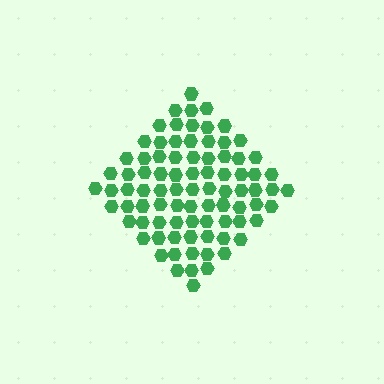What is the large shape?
The large shape is a diamond.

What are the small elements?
The small elements are hexagons.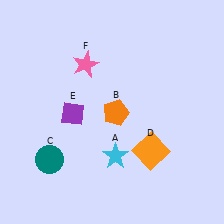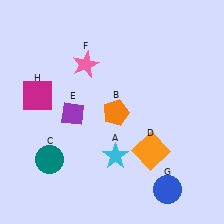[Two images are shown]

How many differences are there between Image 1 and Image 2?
There are 2 differences between the two images.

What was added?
A blue circle (G), a magenta square (H) were added in Image 2.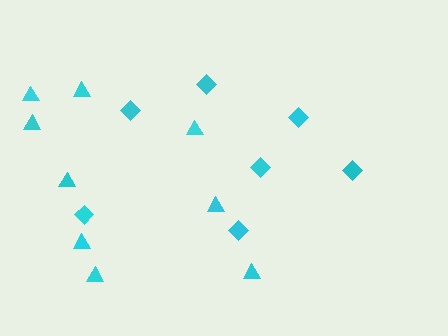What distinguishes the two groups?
There are 2 groups: one group of diamonds (7) and one group of triangles (9).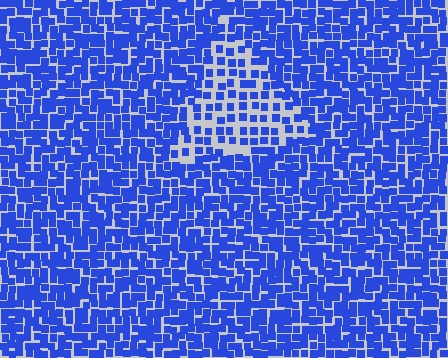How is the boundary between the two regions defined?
The boundary is defined by a change in element density (approximately 1.9x ratio). All elements are the same color, size, and shape.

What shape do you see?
I see a triangle.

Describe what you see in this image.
The image contains small blue elements arranged at two different densities. A triangle-shaped region is visible where the elements are less densely packed than the surrounding area.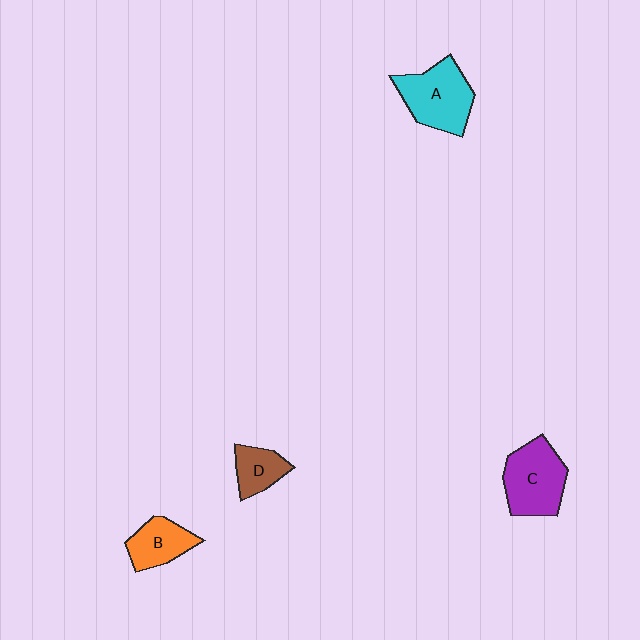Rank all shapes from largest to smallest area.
From largest to smallest: A (cyan), C (purple), B (orange), D (brown).